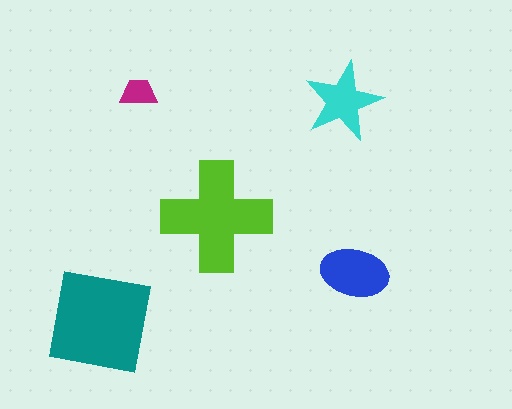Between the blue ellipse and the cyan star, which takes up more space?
The blue ellipse.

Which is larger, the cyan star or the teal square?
The teal square.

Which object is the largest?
The teal square.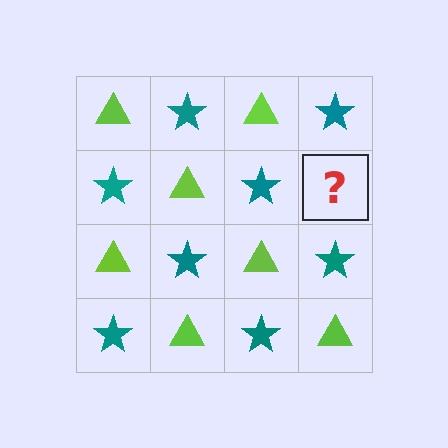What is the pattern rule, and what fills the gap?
The rule is that it alternates lime triangle and teal star in a checkerboard pattern. The gap should be filled with a lime triangle.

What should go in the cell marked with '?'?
The missing cell should contain a lime triangle.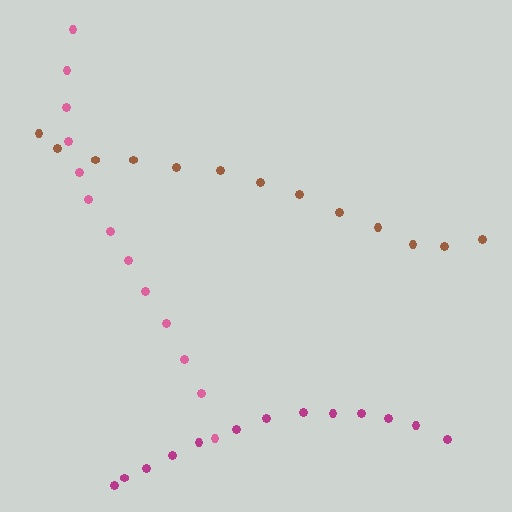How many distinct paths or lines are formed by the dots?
There are 3 distinct paths.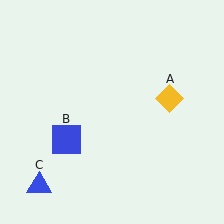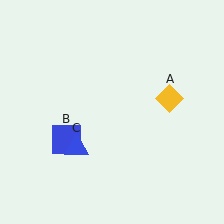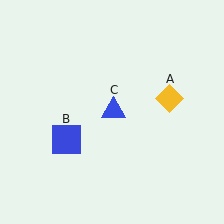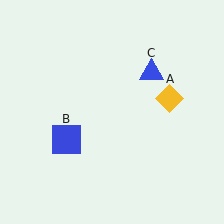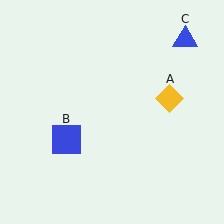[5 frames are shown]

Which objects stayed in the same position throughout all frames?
Yellow diamond (object A) and blue square (object B) remained stationary.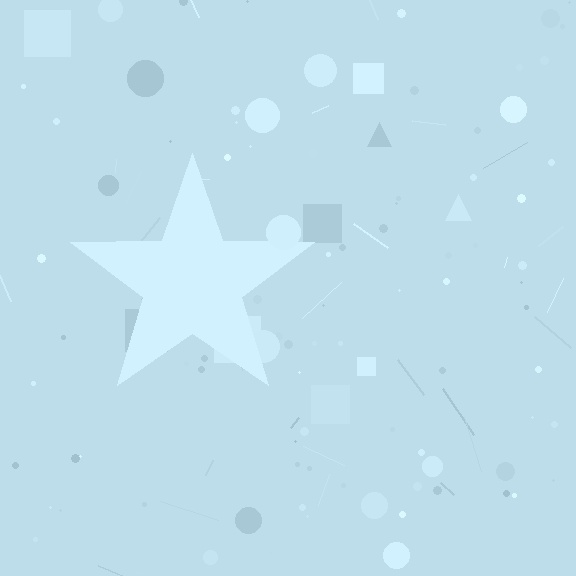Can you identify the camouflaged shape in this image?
The camouflaged shape is a star.